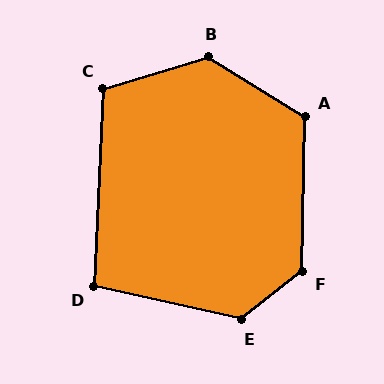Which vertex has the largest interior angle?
B, at approximately 131 degrees.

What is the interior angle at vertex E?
Approximately 130 degrees (obtuse).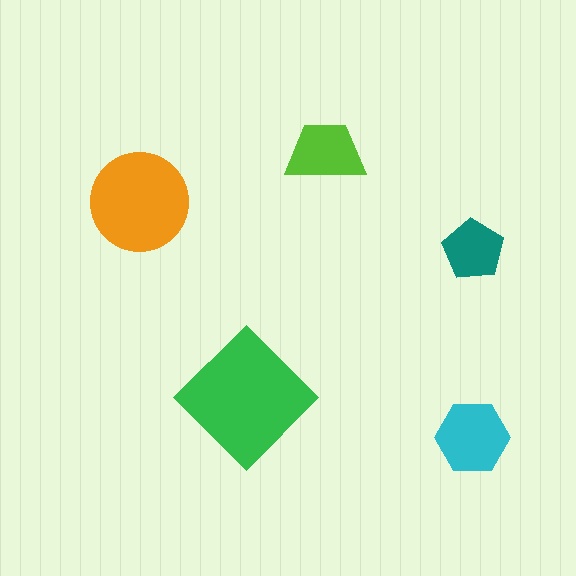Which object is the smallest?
The teal pentagon.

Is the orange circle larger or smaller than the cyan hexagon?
Larger.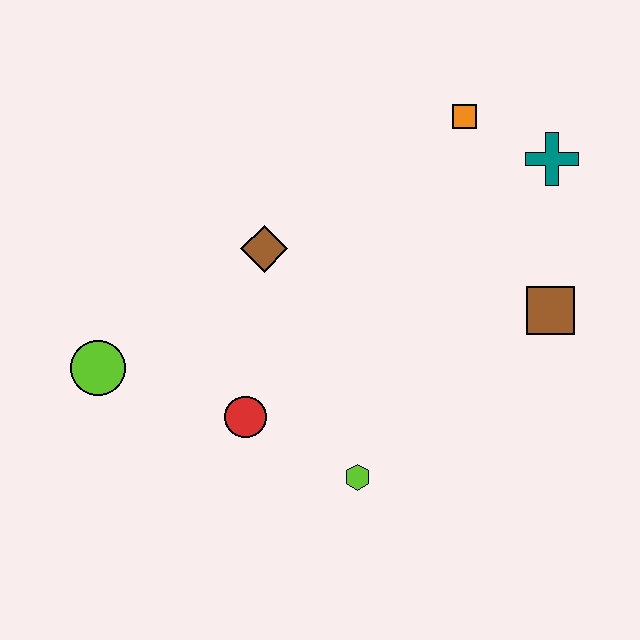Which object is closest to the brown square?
The teal cross is closest to the brown square.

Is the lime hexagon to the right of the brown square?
No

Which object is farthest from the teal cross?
The lime circle is farthest from the teal cross.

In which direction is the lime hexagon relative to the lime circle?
The lime hexagon is to the right of the lime circle.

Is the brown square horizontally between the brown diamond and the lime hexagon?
No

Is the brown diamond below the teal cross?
Yes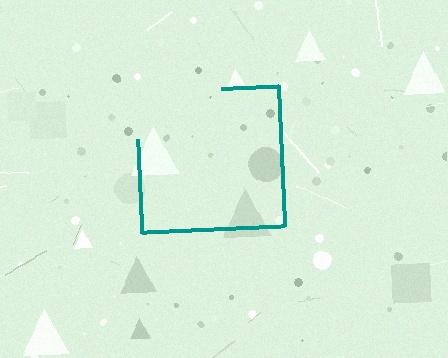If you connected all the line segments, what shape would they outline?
They would outline a square.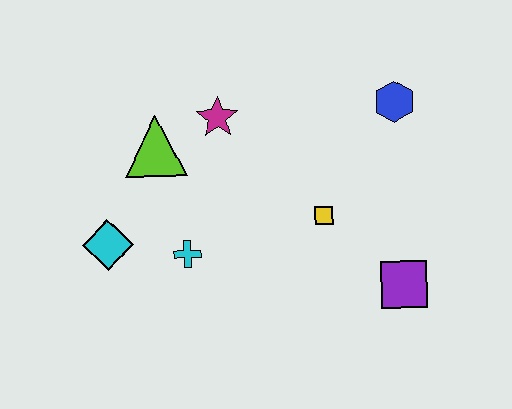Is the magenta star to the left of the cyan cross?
No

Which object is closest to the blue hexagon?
The yellow square is closest to the blue hexagon.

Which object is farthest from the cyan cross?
The blue hexagon is farthest from the cyan cross.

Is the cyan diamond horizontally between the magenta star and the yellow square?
No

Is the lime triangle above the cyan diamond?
Yes